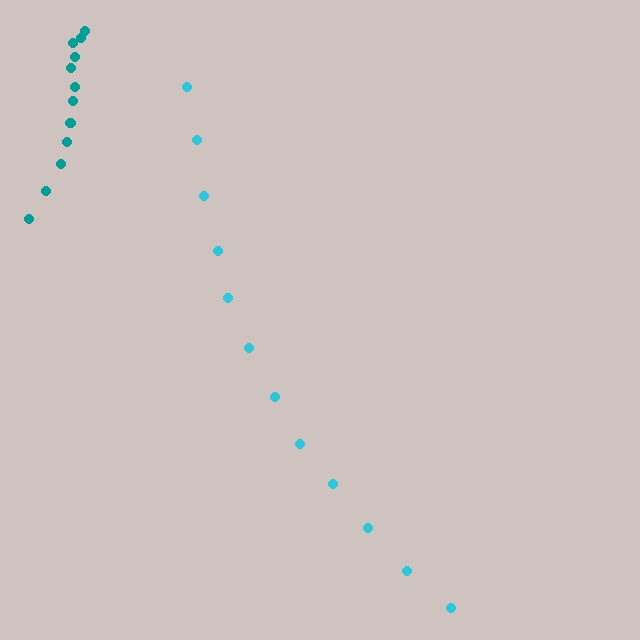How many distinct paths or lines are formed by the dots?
There are 2 distinct paths.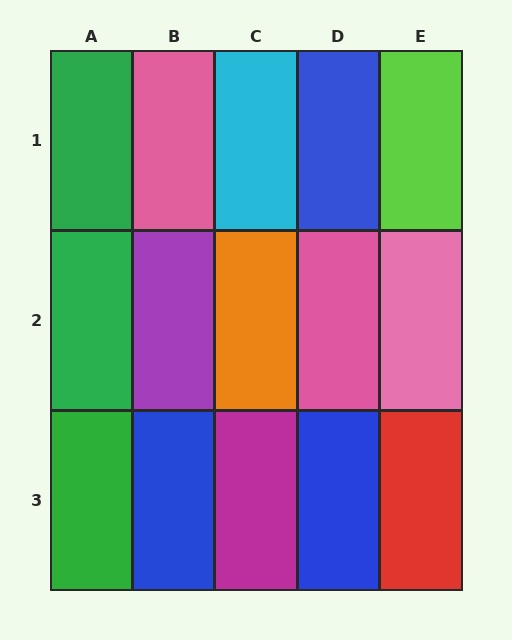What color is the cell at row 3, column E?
Red.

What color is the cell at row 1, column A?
Green.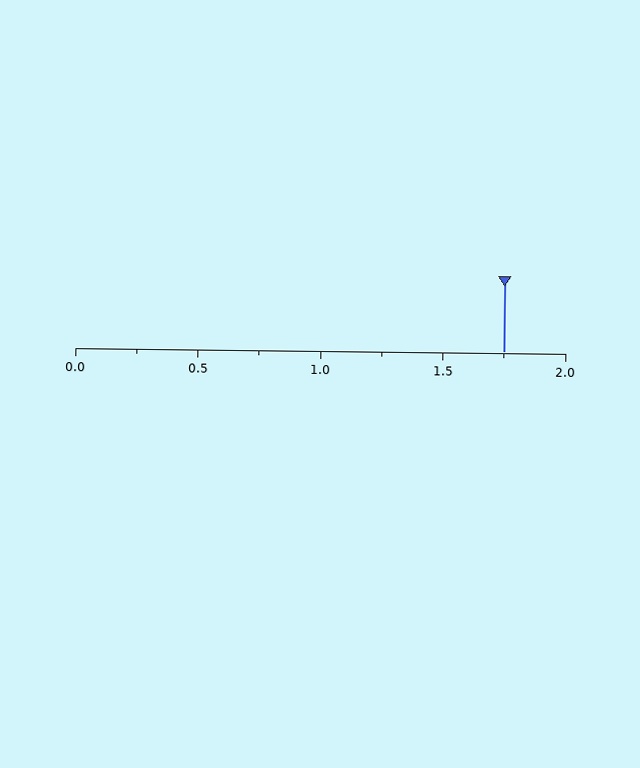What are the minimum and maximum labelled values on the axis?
The axis runs from 0.0 to 2.0.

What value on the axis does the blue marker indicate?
The marker indicates approximately 1.75.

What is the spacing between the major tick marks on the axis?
The major ticks are spaced 0.5 apart.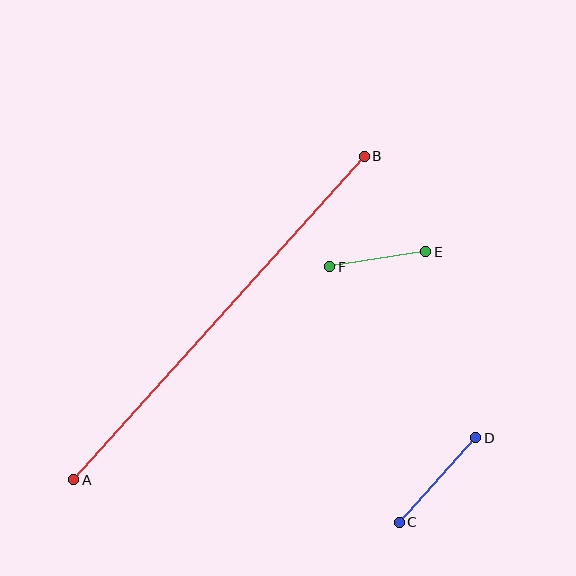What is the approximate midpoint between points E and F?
The midpoint is at approximately (378, 259) pixels.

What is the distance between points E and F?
The distance is approximately 97 pixels.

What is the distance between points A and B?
The distance is approximately 434 pixels.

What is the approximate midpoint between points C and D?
The midpoint is at approximately (437, 480) pixels.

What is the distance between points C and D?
The distance is approximately 114 pixels.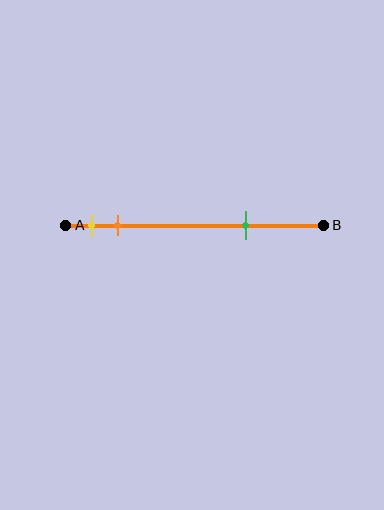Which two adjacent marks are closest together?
The yellow and orange marks are the closest adjacent pair.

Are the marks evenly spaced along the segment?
No, the marks are not evenly spaced.